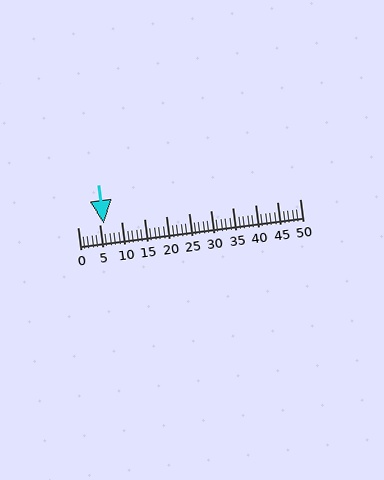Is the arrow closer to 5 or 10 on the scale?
The arrow is closer to 5.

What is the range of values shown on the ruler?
The ruler shows values from 0 to 50.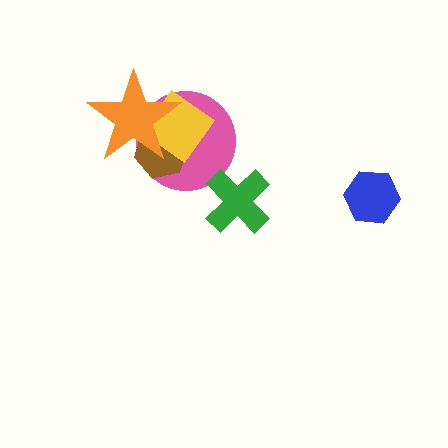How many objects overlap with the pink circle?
3 objects overlap with the pink circle.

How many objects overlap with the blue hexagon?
0 objects overlap with the blue hexagon.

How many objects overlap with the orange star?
3 objects overlap with the orange star.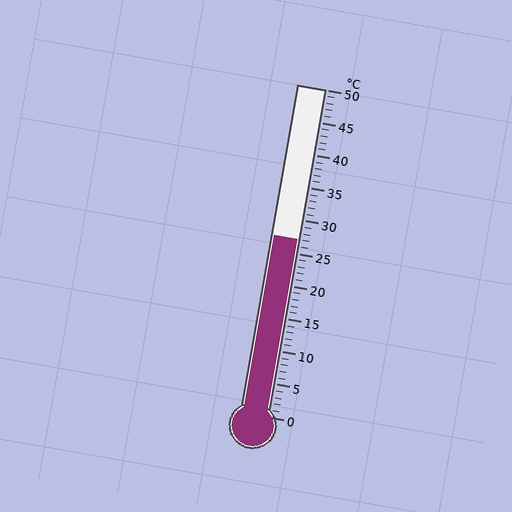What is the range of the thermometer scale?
The thermometer scale ranges from 0°C to 50°C.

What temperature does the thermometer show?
The thermometer shows approximately 27°C.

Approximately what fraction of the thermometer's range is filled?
The thermometer is filled to approximately 55% of its range.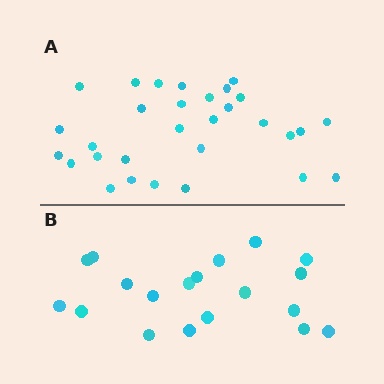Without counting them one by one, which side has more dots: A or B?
Region A (the top region) has more dots.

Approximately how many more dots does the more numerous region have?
Region A has roughly 12 or so more dots than region B.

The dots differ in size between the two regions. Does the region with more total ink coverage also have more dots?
No. Region B has more total ink coverage because its dots are larger, but region A actually contains more individual dots. Total area can be misleading — the number of items is what matters here.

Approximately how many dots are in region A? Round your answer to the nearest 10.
About 30 dots.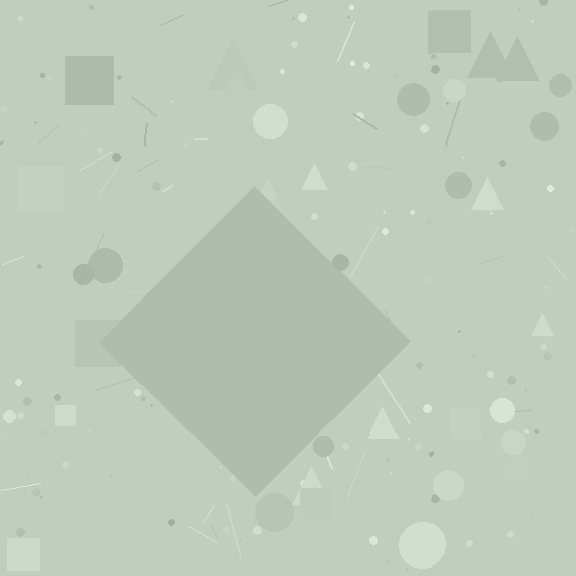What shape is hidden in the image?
A diamond is hidden in the image.